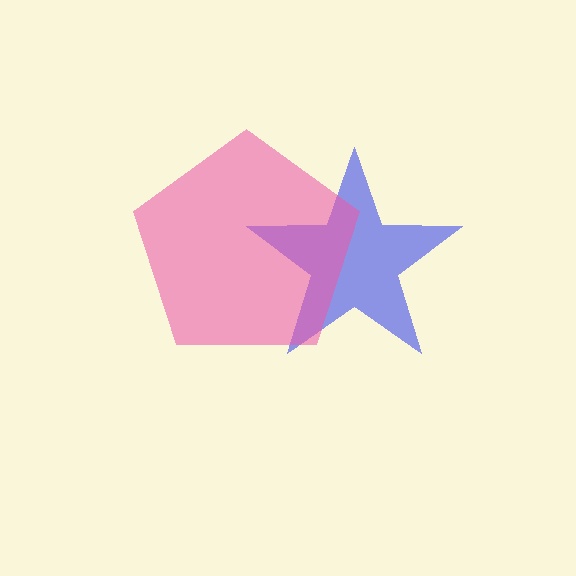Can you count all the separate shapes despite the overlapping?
Yes, there are 2 separate shapes.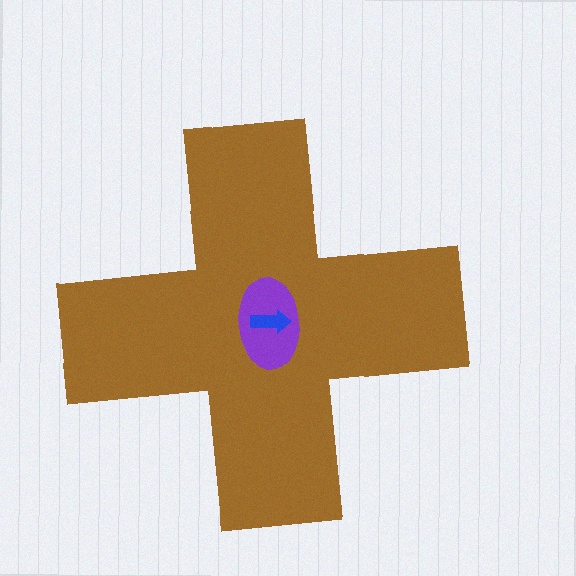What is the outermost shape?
The brown cross.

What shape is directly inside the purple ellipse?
The blue arrow.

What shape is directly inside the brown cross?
The purple ellipse.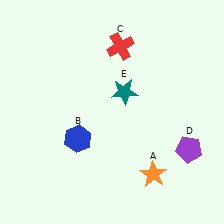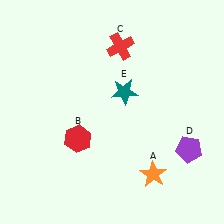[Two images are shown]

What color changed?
The hexagon (B) changed from blue in Image 1 to red in Image 2.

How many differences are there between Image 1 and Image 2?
There is 1 difference between the two images.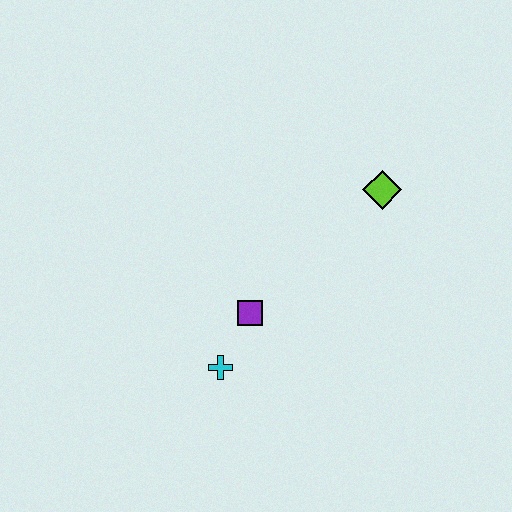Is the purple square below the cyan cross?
No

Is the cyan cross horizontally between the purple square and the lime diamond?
No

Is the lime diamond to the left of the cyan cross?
No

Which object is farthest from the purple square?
The lime diamond is farthest from the purple square.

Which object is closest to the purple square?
The cyan cross is closest to the purple square.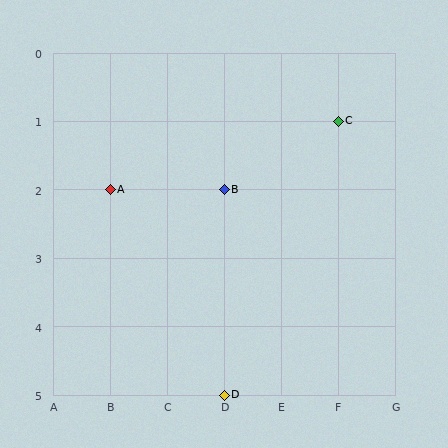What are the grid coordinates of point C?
Point C is at grid coordinates (F, 1).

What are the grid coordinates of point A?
Point A is at grid coordinates (B, 2).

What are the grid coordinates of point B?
Point B is at grid coordinates (D, 2).